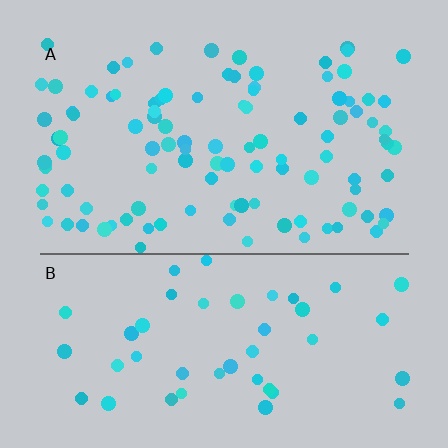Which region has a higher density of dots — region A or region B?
A (the top).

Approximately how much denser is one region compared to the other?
Approximately 2.2× — region A over region B.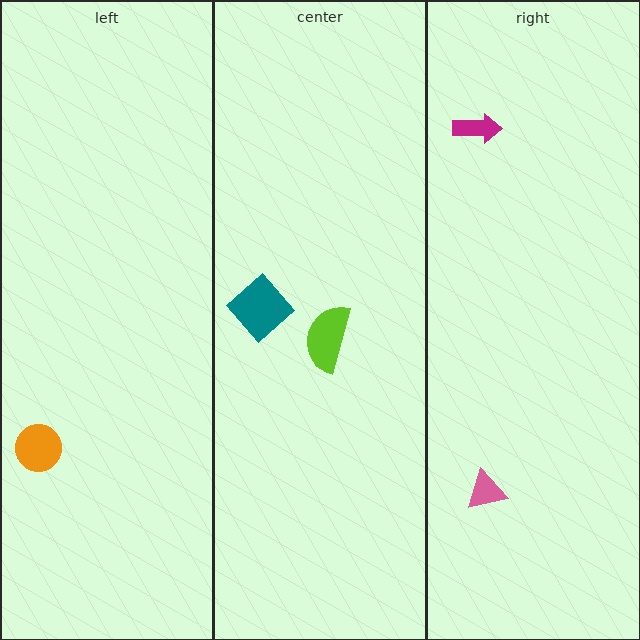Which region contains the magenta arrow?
The right region.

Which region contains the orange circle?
The left region.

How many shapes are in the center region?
2.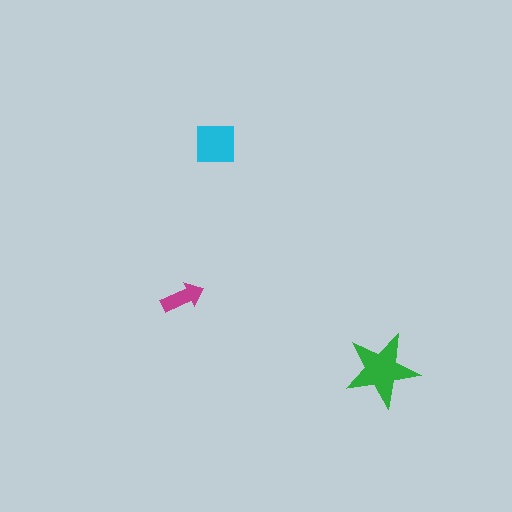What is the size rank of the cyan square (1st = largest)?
2nd.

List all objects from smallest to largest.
The magenta arrow, the cyan square, the green star.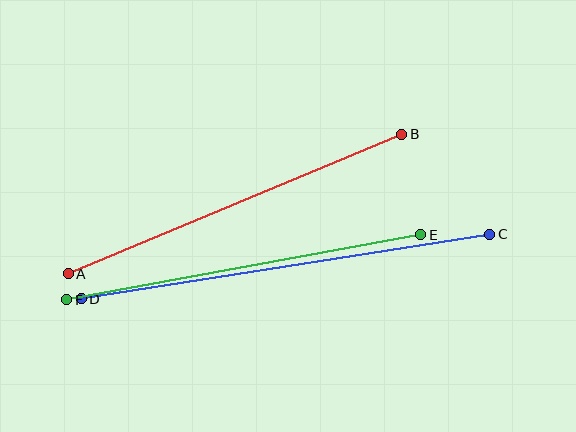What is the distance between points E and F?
The distance is approximately 360 pixels.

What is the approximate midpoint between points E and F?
The midpoint is at approximately (244, 267) pixels.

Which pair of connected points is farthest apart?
Points C and D are farthest apart.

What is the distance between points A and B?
The distance is approximately 362 pixels.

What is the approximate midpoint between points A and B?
The midpoint is at approximately (235, 204) pixels.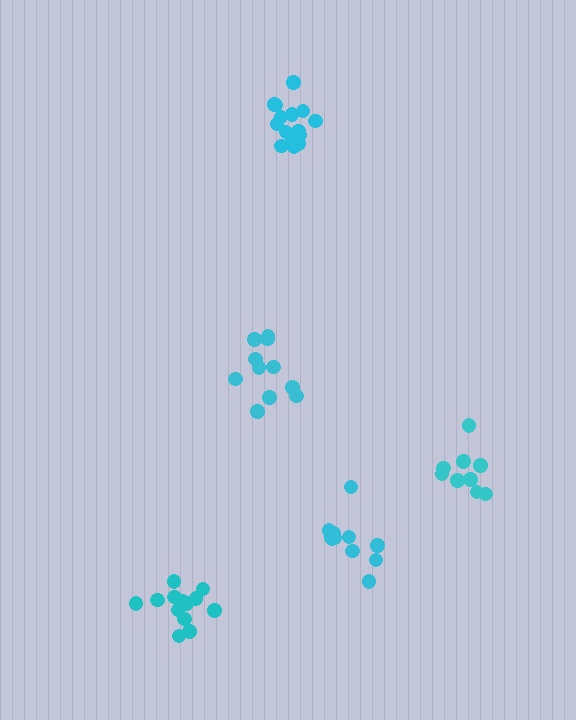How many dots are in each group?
Group 1: 11 dots, Group 2: 13 dots, Group 3: 15 dots, Group 4: 9 dots, Group 5: 11 dots (59 total).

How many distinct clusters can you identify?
There are 5 distinct clusters.